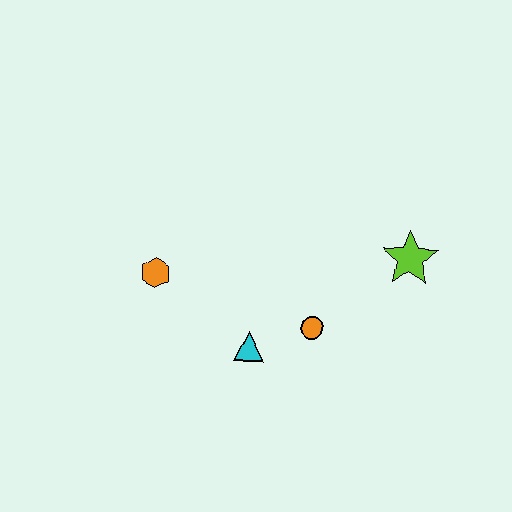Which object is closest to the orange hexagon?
The cyan triangle is closest to the orange hexagon.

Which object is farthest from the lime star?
The orange hexagon is farthest from the lime star.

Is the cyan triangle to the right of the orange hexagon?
Yes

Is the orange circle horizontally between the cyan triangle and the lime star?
Yes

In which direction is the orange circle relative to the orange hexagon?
The orange circle is to the right of the orange hexagon.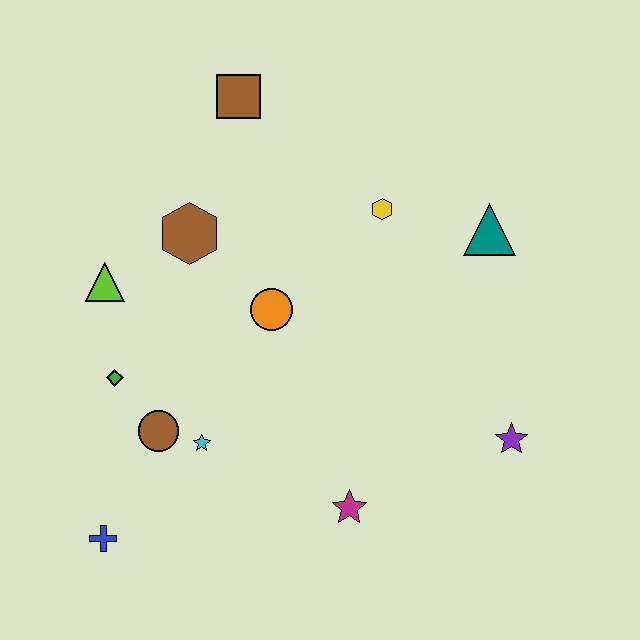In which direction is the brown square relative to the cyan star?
The brown square is above the cyan star.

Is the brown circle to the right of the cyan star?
No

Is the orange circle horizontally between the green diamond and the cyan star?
No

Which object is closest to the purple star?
The magenta star is closest to the purple star.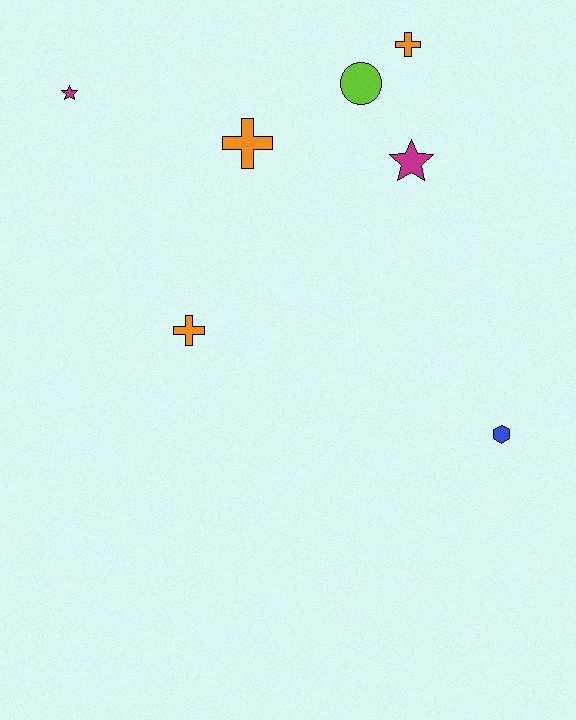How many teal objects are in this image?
There are no teal objects.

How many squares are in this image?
There are no squares.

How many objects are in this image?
There are 7 objects.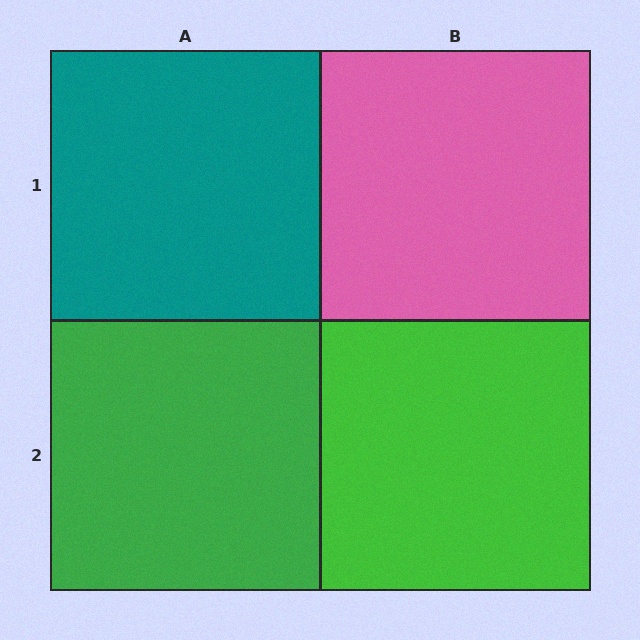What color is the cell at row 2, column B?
Green.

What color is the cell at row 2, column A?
Green.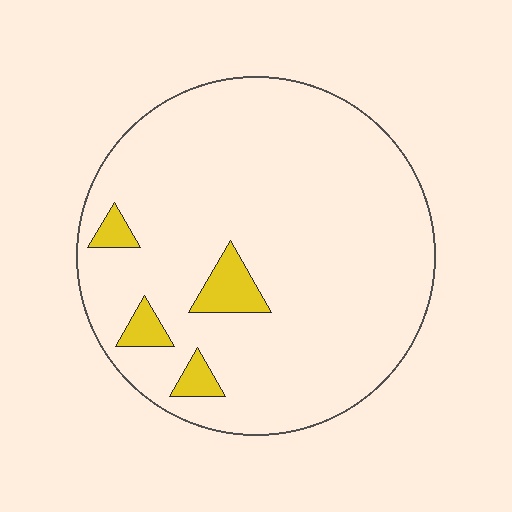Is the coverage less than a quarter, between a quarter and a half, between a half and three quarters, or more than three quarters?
Less than a quarter.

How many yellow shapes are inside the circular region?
4.